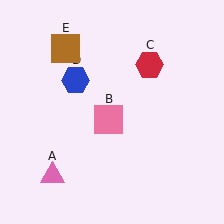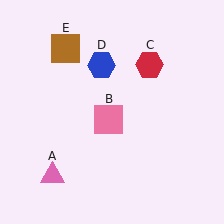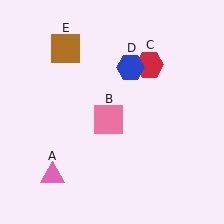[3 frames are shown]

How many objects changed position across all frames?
1 object changed position: blue hexagon (object D).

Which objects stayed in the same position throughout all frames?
Pink triangle (object A) and pink square (object B) and red hexagon (object C) and brown square (object E) remained stationary.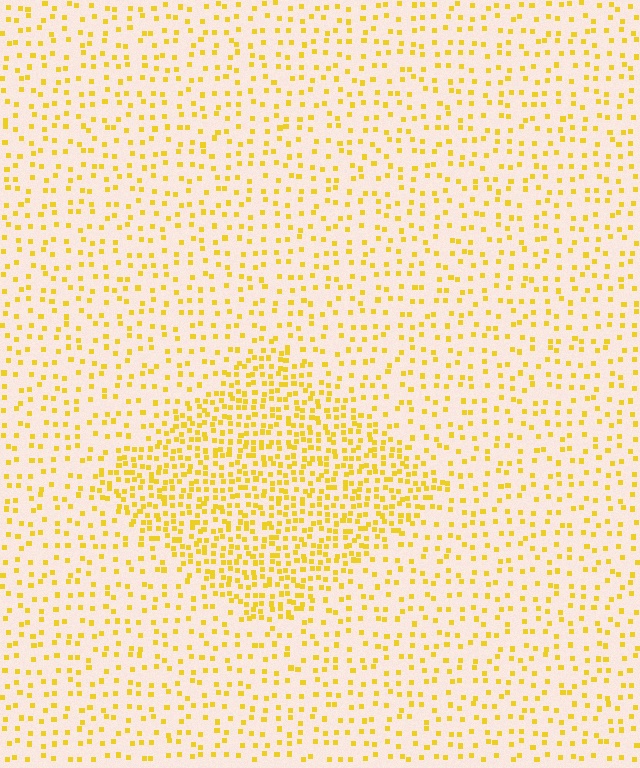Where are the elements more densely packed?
The elements are more densely packed inside the diamond boundary.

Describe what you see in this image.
The image contains small yellow elements arranged at two different densities. A diamond-shaped region is visible where the elements are more densely packed than the surrounding area.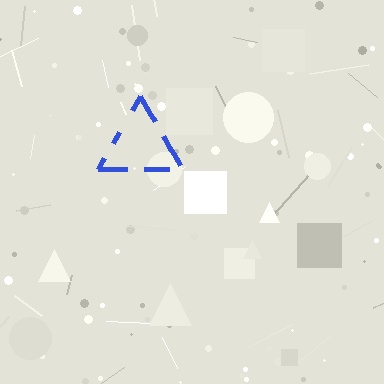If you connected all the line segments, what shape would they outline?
They would outline a triangle.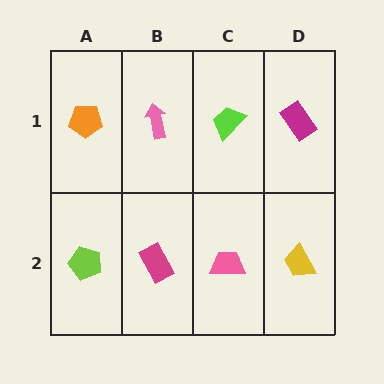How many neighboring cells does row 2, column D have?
2.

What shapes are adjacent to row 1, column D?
A yellow trapezoid (row 2, column D), a lime trapezoid (row 1, column C).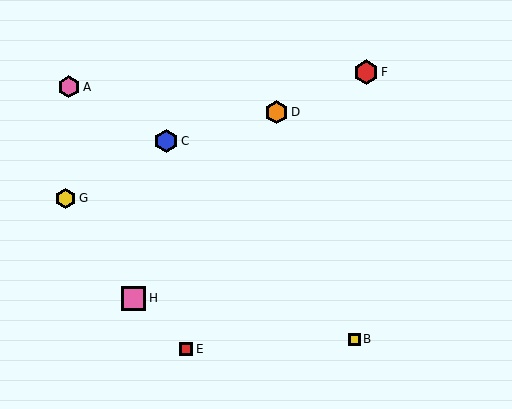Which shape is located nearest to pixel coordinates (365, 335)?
The yellow square (labeled B) at (354, 339) is nearest to that location.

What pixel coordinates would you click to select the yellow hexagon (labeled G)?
Click at (66, 198) to select the yellow hexagon G.